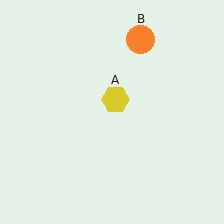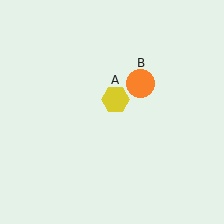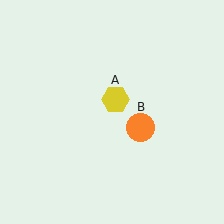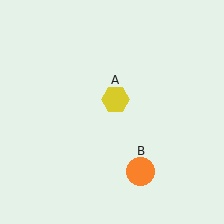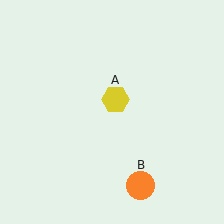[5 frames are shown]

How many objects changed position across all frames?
1 object changed position: orange circle (object B).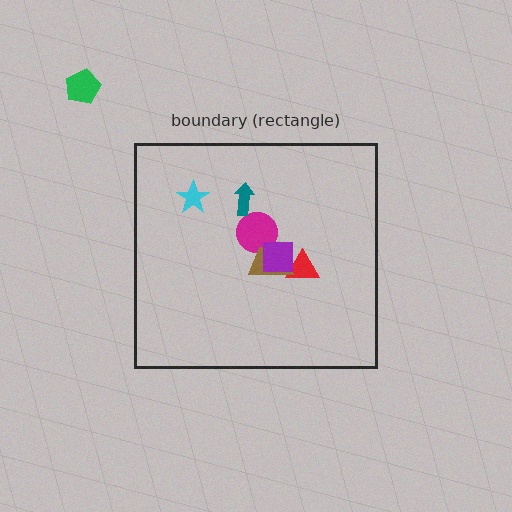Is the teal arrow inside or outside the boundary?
Inside.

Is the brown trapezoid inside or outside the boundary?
Inside.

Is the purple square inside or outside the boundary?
Inside.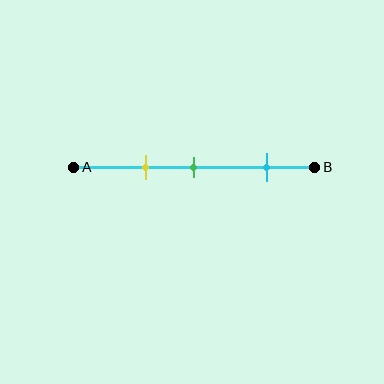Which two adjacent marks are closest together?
The yellow and green marks are the closest adjacent pair.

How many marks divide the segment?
There are 3 marks dividing the segment.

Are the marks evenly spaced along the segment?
No, the marks are not evenly spaced.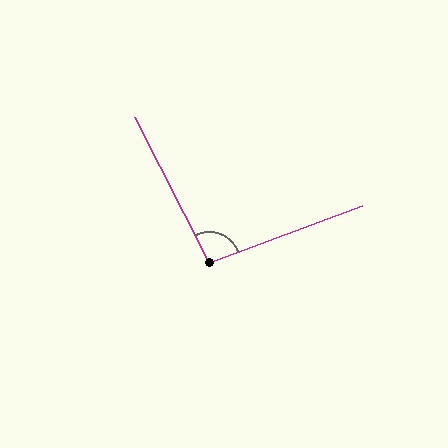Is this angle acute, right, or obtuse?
It is obtuse.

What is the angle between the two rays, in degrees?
Approximately 97 degrees.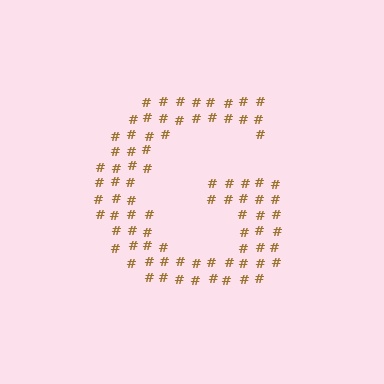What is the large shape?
The large shape is the letter G.